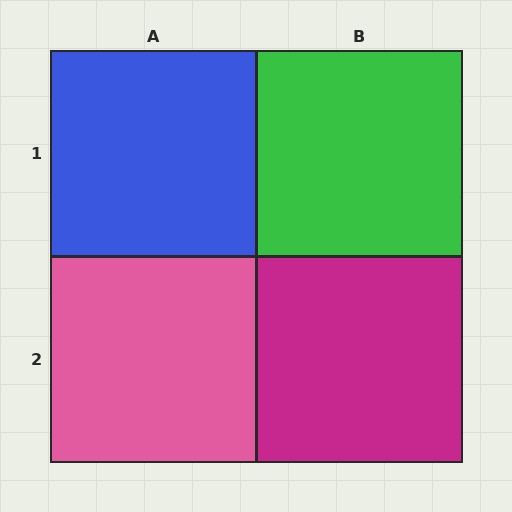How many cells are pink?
1 cell is pink.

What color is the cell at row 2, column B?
Magenta.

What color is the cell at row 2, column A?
Pink.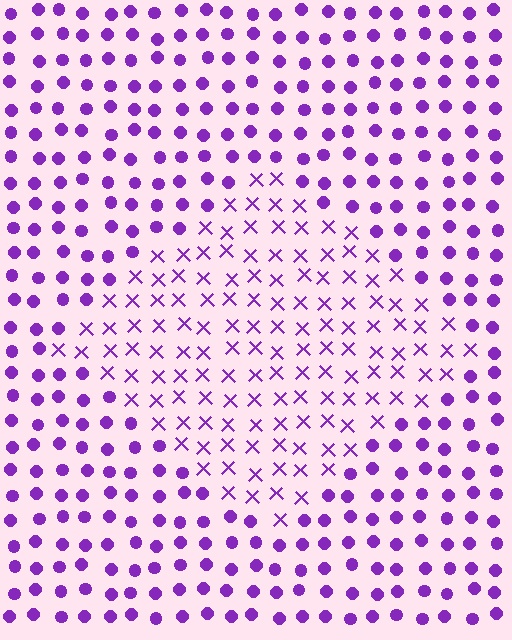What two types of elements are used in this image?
The image uses X marks inside the diamond region and circles outside it.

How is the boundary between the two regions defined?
The boundary is defined by a change in element shape: X marks inside vs. circles outside. All elements share the same color and spacing.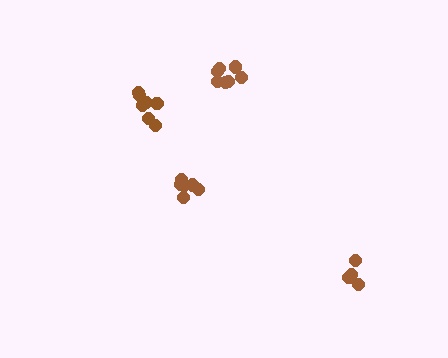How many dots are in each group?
Group 1: 7 dots, Group 2: 5 dots, Group 3: 7 dots, Group 4: 6 dots (25 total).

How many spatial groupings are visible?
There are 4 spatial groupings.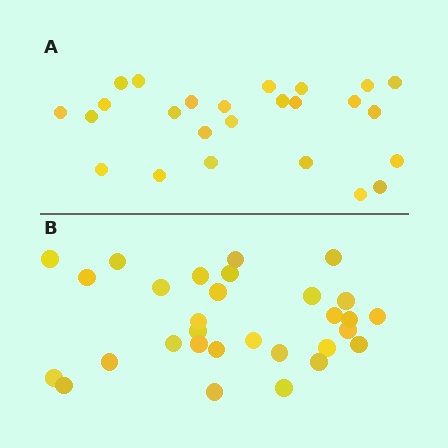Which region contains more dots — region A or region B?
Region B (the bottom region) has more dots.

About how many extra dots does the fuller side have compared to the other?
Region B has about 5 more dots than region A.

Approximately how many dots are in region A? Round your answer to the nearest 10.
About 20 dots. (The exact count is 25, which rounds to 20.)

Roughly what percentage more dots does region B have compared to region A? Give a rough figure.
About 20% more.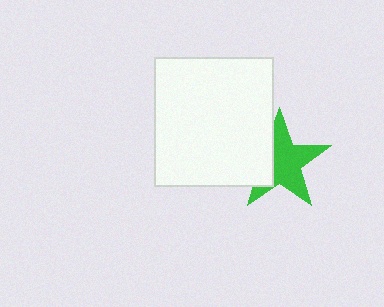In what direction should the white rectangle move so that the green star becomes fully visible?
The white rectangle should move left. That is the shortest direction to clear the overlap and leave the green star fully visible.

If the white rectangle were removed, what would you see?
You would see the complete green star.